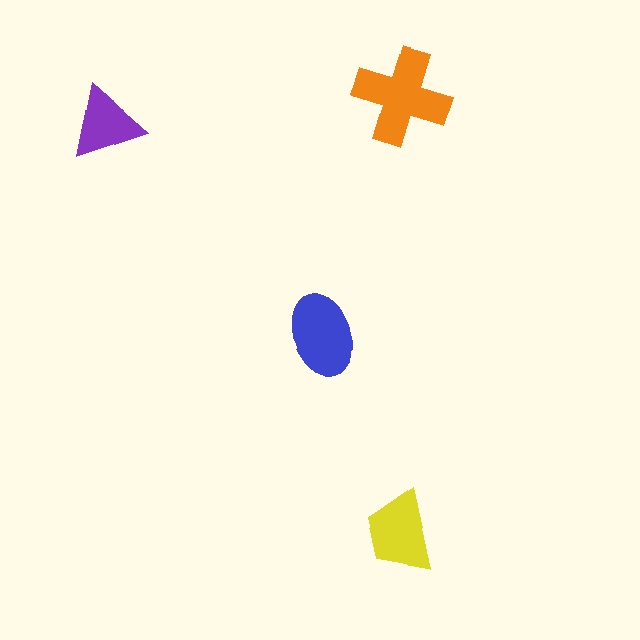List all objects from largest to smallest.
The orange cross, the blue ellipse, the yellow trapezoid, the purple triangle.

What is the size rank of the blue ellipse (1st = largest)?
2nd.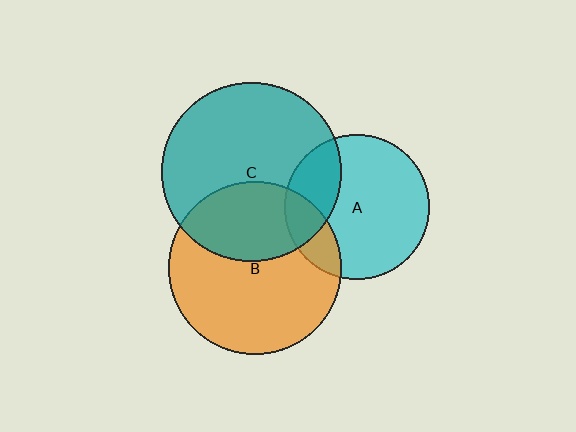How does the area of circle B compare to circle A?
Approximately 1.4 times.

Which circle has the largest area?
Circle C (teal).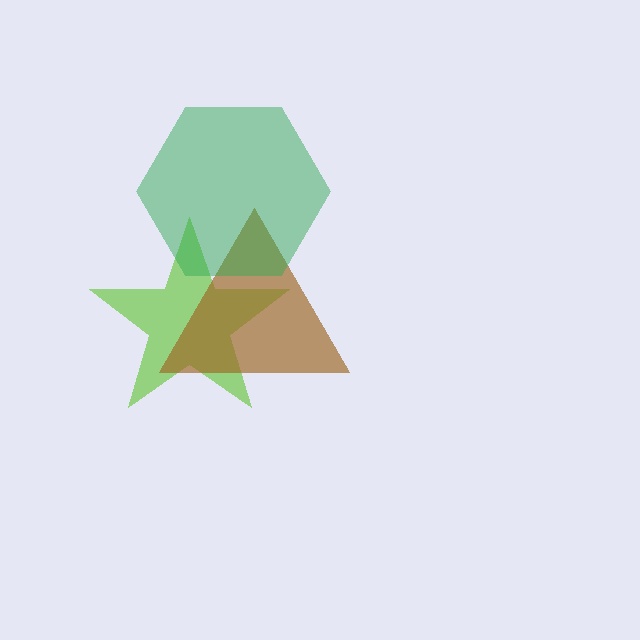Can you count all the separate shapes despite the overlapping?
Yes, there are 3 separate shapes.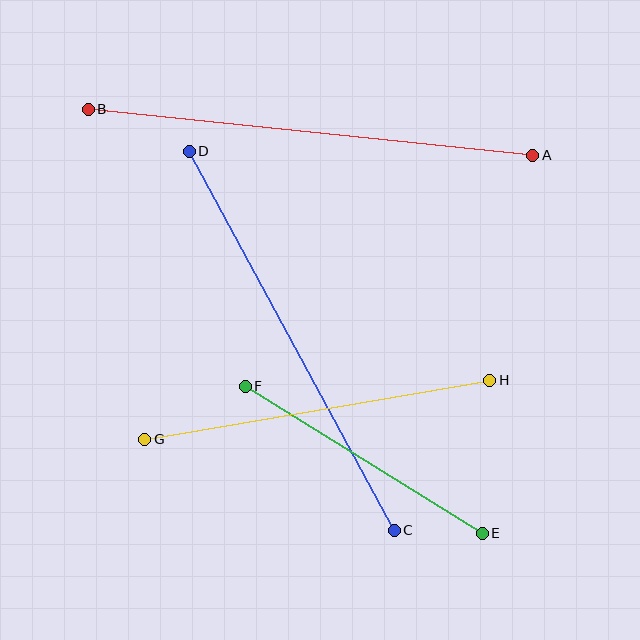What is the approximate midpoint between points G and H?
The midpoint is at approximately (317, 410) pixels.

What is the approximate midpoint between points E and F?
The midpoint is at approximately (364, 460) pixels.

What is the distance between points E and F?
The distance is approximately 279 pixels.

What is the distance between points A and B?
The distance is approximately 447 pixels.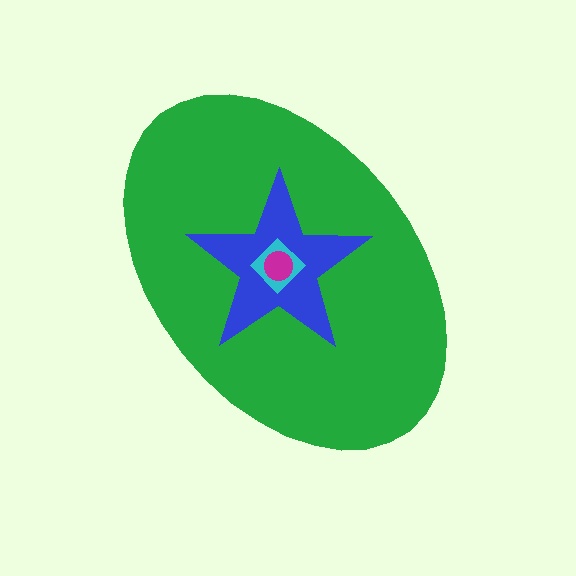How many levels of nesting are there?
4.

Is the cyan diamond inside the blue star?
Yes.